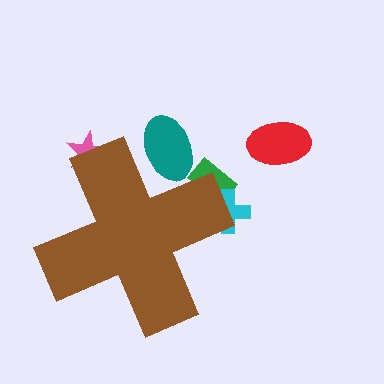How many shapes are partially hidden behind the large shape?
4 shapes are partially hidden.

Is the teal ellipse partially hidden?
Yes, the teal ellipse is partially hidden behind the brown cross.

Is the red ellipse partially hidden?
No, the red ellipse is fully visible.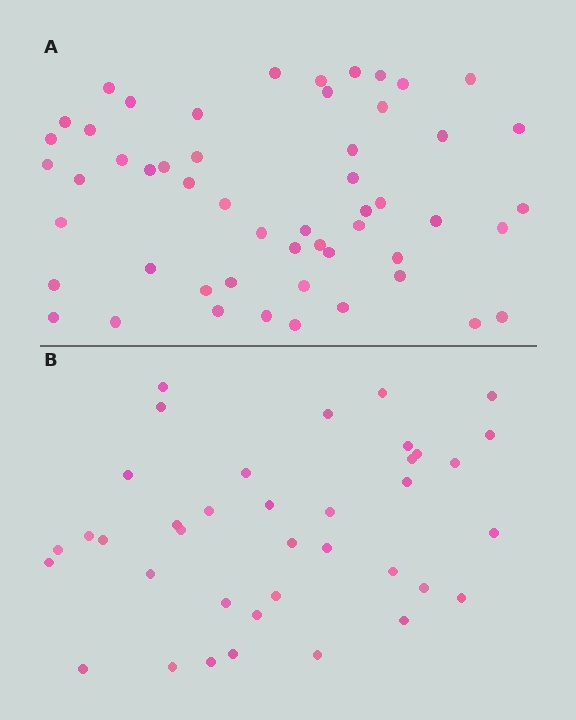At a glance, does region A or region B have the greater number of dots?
Region A (the top region) has more dots.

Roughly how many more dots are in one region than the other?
Region A has approximately 15 more dots than region B.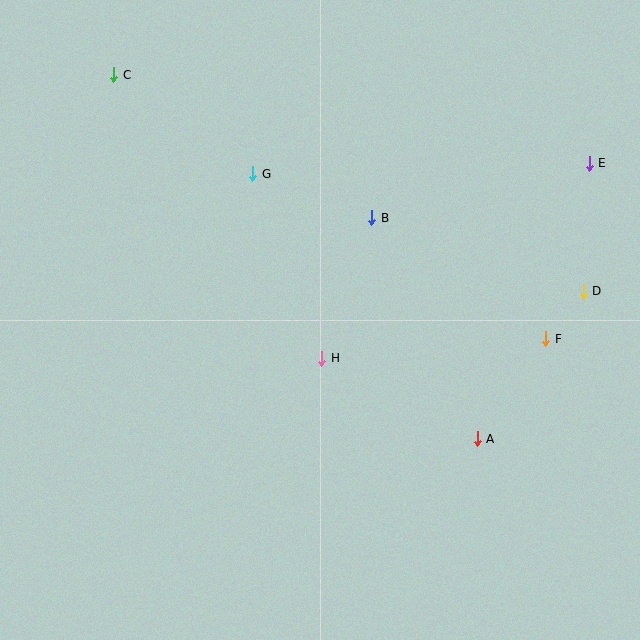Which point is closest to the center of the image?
Point H at (322, 358) is closest to the center.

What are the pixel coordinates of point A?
Point A is at (477, 439).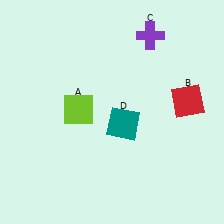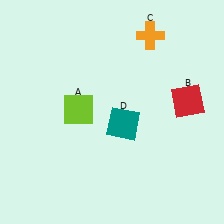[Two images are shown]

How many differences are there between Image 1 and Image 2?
There is 1 difference between the two images.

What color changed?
The cross (C) changed from purple in Image 1 to orange in Image 2.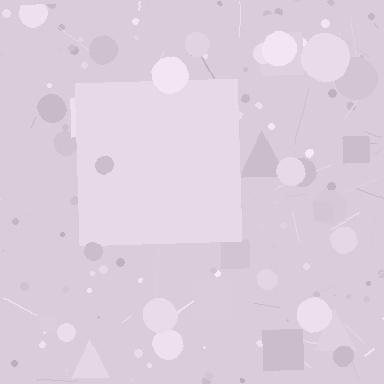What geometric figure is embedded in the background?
A square is embedded in the background.